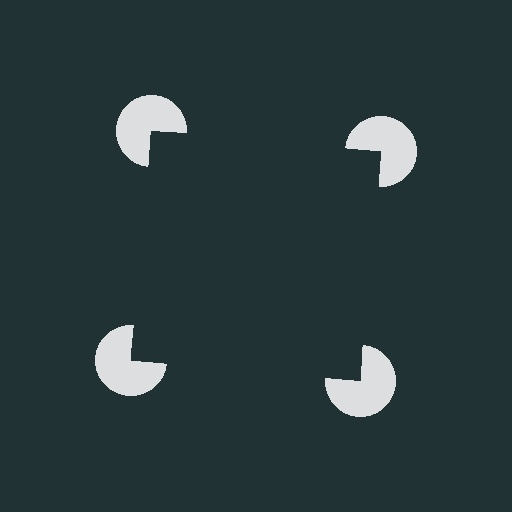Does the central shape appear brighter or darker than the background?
It typically appears slightly darker than the background, even though no actual brightness change is drawn.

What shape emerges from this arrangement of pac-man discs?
An illusory square — its edges are inferred from the aligned wedge cuts in the pac-man discs, not physically drawn.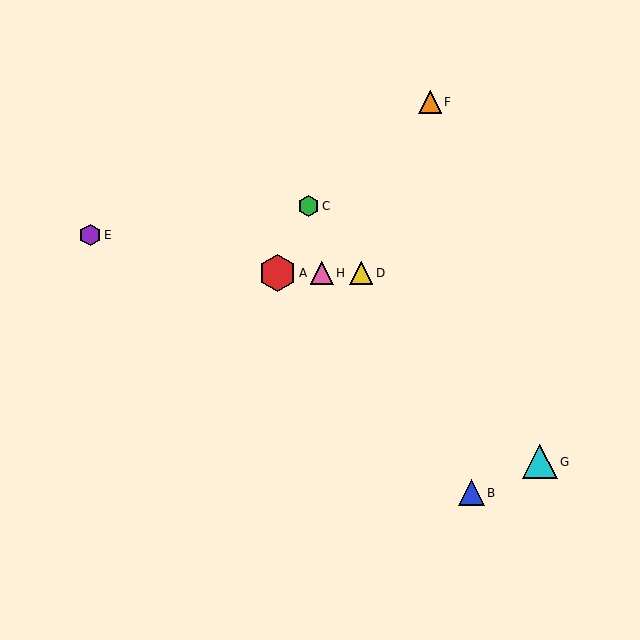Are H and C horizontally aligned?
No, H is at y≈273 and C is at y≈206.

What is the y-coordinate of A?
Object A is at y≈273.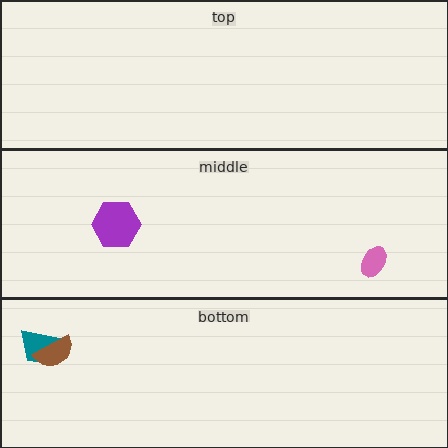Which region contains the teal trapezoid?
The bottom region.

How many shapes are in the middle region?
2.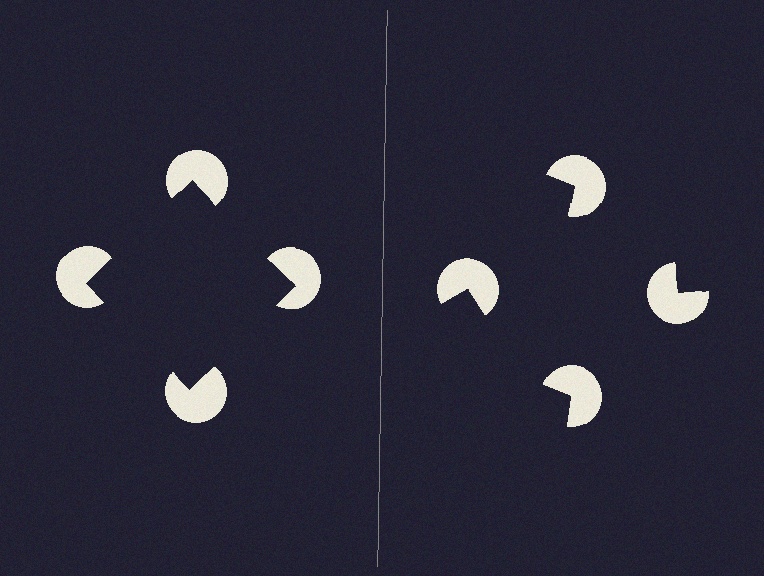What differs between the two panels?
The pac-man discs are positioned identically on both sides; only the wedge orientations differ. On the left they align to a square; on the right they are misaligned.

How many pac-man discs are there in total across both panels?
8 — 4 on each side.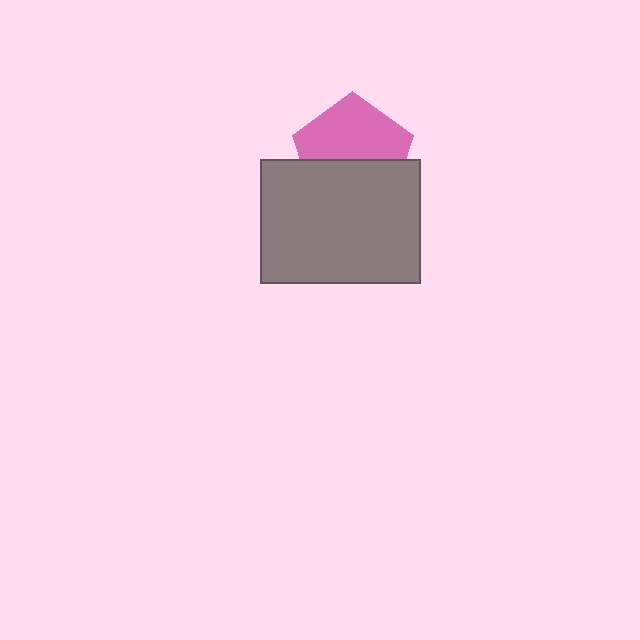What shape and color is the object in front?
The object in front is a gray rectangle.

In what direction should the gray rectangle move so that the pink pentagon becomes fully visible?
The gray rectangle should move down. That is the shortest direction to clear the overlap and leave the pink pentagon fully visible.